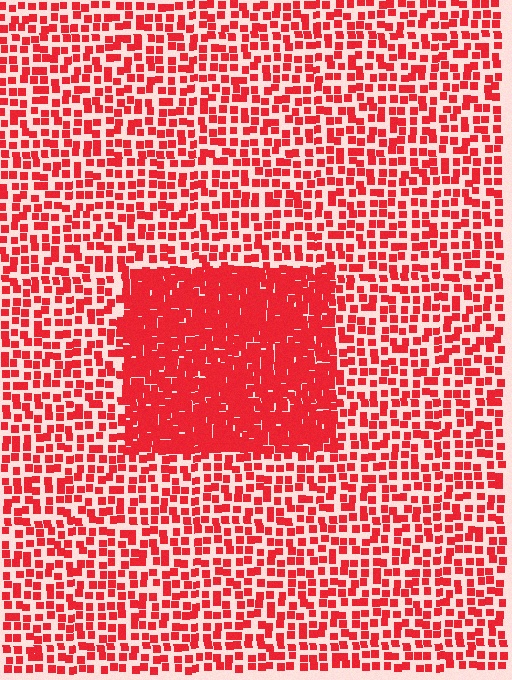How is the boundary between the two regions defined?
The boundary is defined by a change in element density (approximately 2.4x ratio). All elements are the same color, size, and shape.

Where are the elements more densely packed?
The elements are more densely packed inside the rectangle boundary.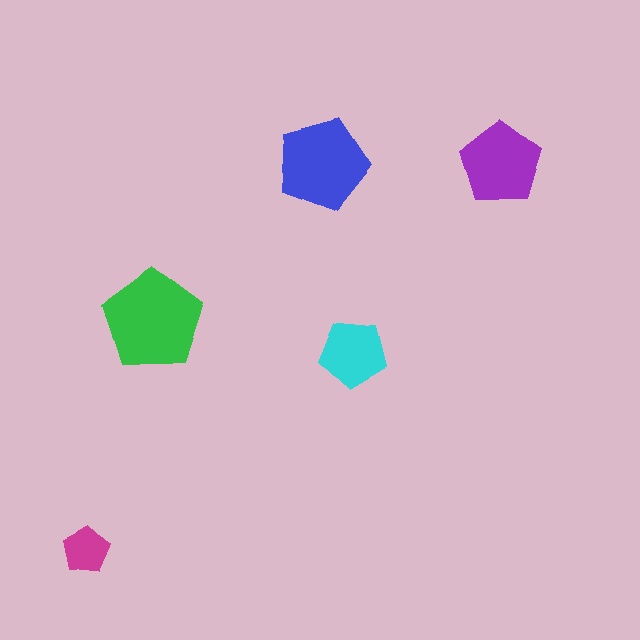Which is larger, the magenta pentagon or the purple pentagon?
The purple one.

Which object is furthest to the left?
The magenta pentagon is leftmost.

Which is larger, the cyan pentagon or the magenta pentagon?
The cyan one.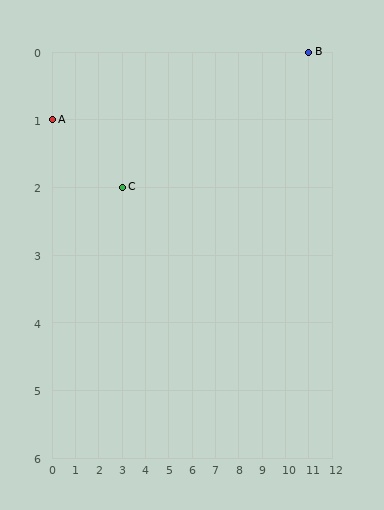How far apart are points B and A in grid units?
Points B and A are 11 columns and 1 row apart (about 11.0 grid units diagonally).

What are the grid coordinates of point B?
Point B is at grid coordinates (11, 0).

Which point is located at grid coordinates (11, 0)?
Point B is at (11, 0).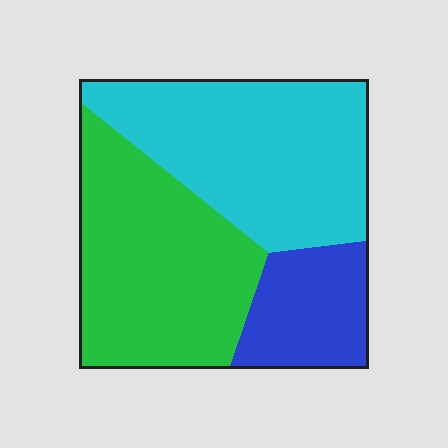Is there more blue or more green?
Green.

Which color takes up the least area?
Blue, at roughly 15%.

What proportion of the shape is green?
Green covers about 40% of the shape.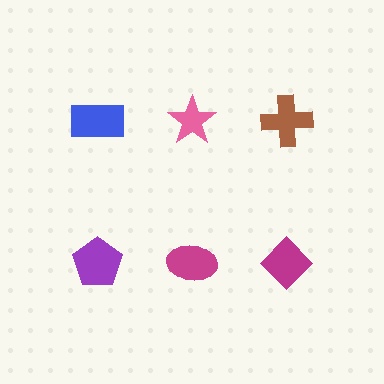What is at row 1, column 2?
A pink star.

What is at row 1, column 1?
A blue rectangle.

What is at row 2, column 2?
A magenta ellipse.